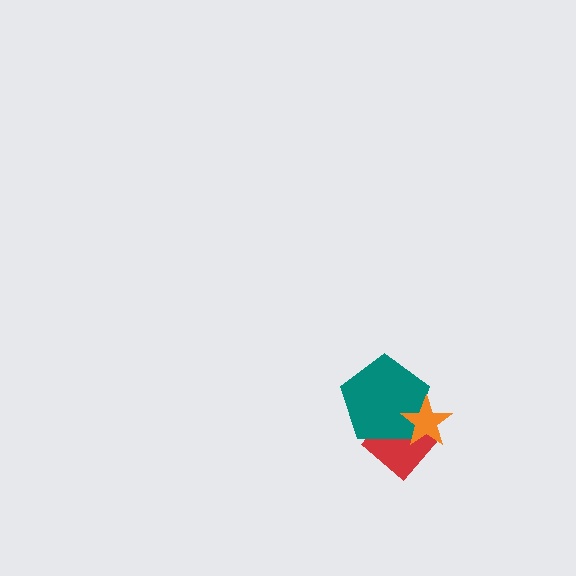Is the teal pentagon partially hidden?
Yes, it is partially covered by another shape.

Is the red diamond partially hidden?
Yes, it is partially covered by another shape.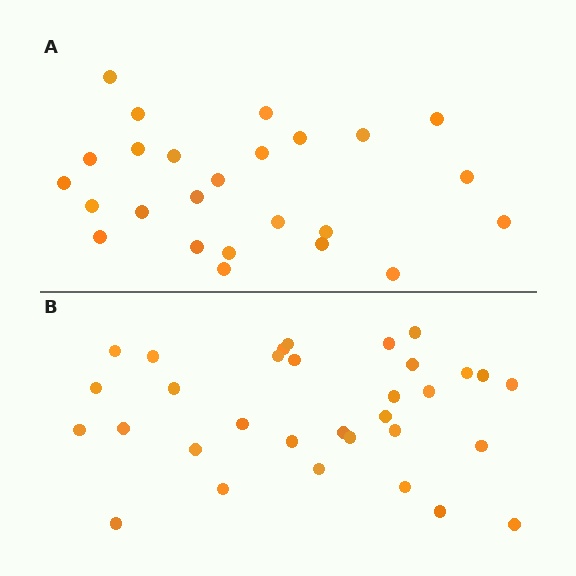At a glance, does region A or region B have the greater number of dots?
Region B (the bottom region) has more dots.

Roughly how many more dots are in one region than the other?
Region B has roughly 8 or so more dots than region A.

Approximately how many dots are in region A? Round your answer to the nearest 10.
About 20 dots. (The exact count is 25, which rounds to 20.)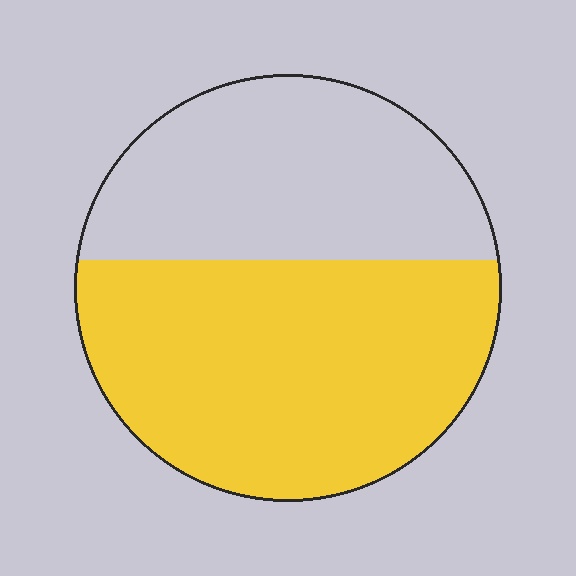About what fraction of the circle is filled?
About three fifths (3/5).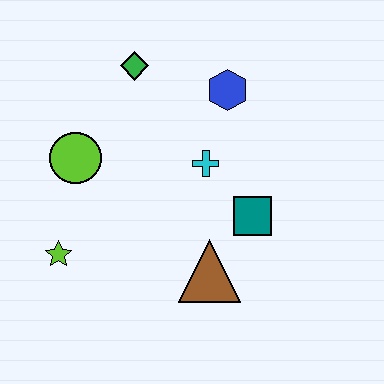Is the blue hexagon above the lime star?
Yes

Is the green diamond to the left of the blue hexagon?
Yes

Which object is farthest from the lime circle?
The teal square is farthest from the lime circle.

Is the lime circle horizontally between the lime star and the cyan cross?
Yes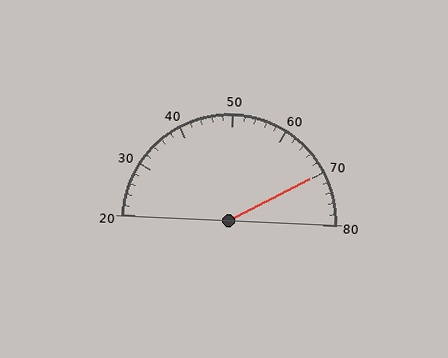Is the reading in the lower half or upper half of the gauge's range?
The reading is in the upper half of the range (20 to 80).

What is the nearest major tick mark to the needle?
The nearest major tick mark is 70.